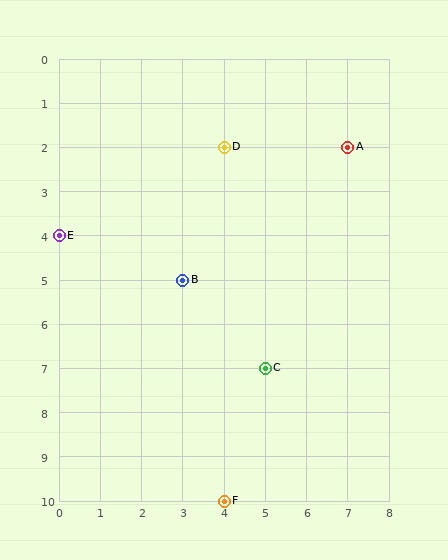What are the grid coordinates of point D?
Point D is at grid coordinates (4, 2).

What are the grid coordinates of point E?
Point E is at grid coordinates (0, 4).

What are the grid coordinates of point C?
Point C is at grid coordinates (5, 7).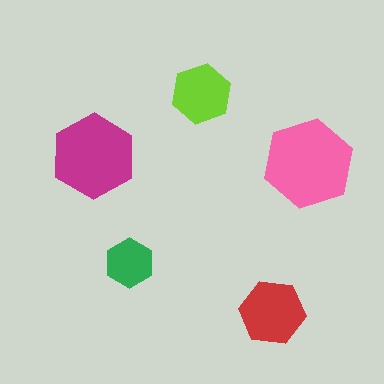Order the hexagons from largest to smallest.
the pink one, the magenta one, the red one, the lime one, the green one.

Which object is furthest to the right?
The pink hexagon is rightmost.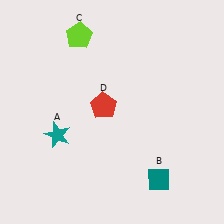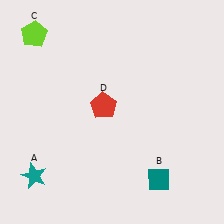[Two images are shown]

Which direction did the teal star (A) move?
The teal star (A) moved down.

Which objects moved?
The objects that moved are: the teal star (A), the lime pentagon (C).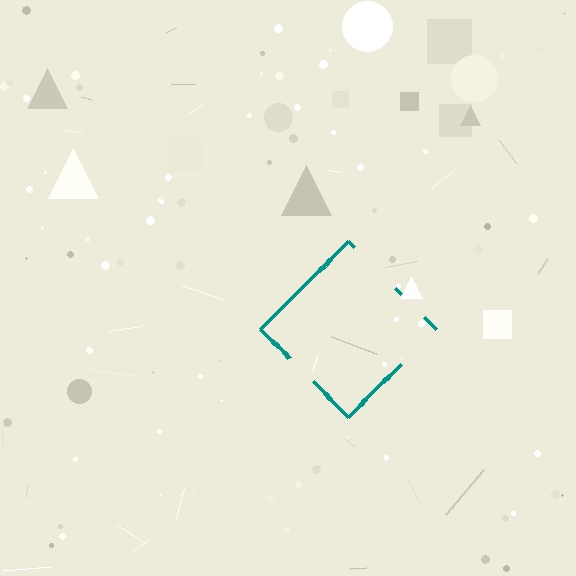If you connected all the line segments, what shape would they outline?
They would outline a diamond.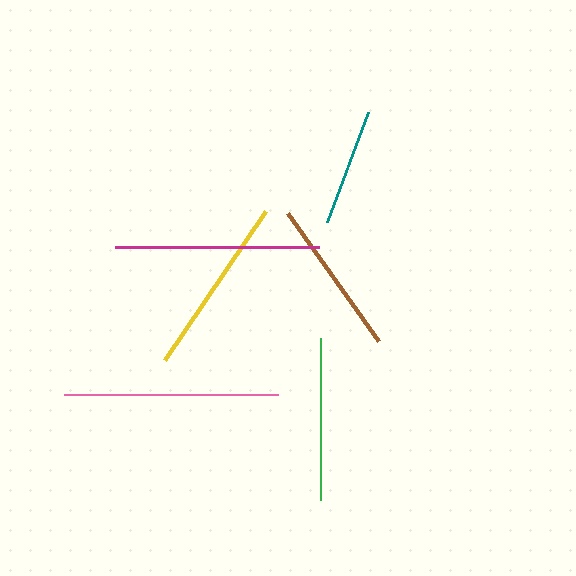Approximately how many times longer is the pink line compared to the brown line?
The pink line is approximately 1.4 times the length of the brown line.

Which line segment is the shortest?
The teal line is the shortest at approximately 118 pixels.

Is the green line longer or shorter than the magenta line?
The magenta line is longer than the green line.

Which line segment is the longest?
The pink line is the longest at approximately 214 pixels.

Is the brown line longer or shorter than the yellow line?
The yellow line is longer than the brown line.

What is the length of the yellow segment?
The yellow segment is approximately 180 pixels long.